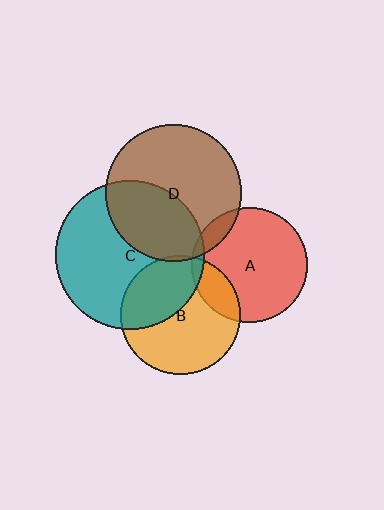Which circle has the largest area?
Circle C (teal).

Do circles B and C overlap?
Yes.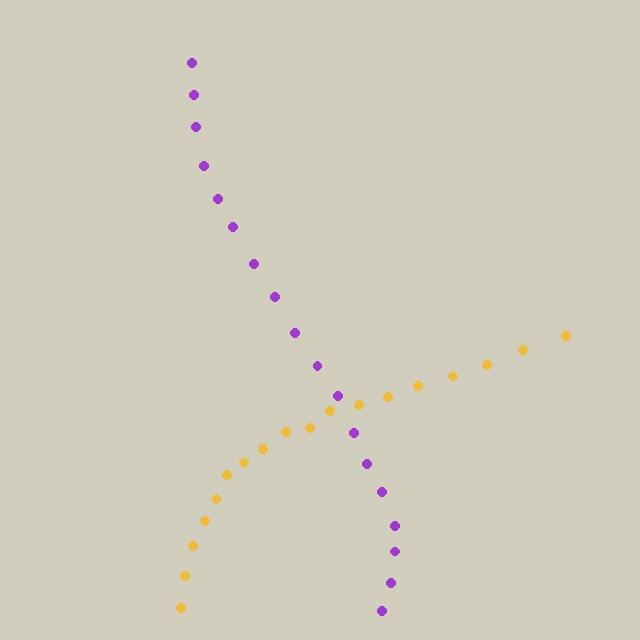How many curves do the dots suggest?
There are 2 distinct paths.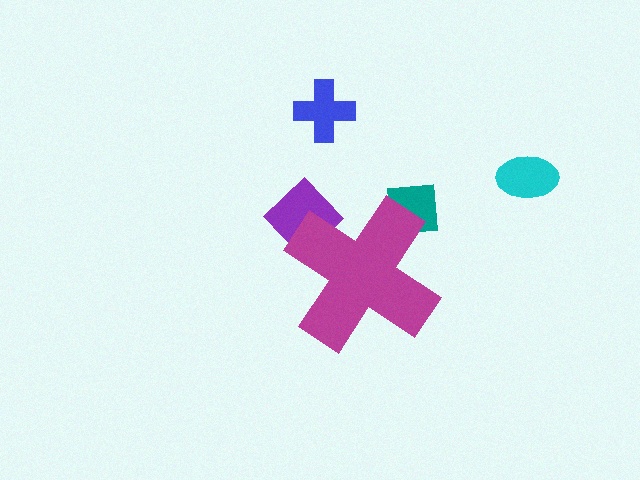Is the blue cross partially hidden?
No, the blue cross is fully visible.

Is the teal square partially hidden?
Yes, the teal square is partially hidden behind the magenta cross.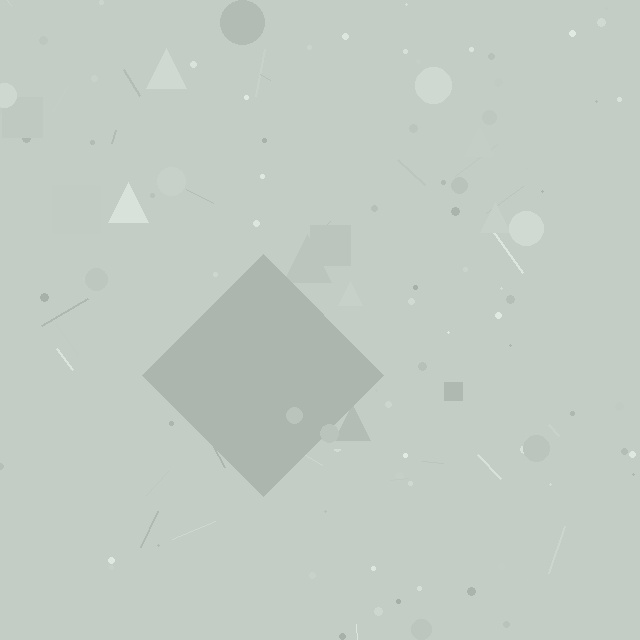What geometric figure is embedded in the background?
A diamond is embedded in the background.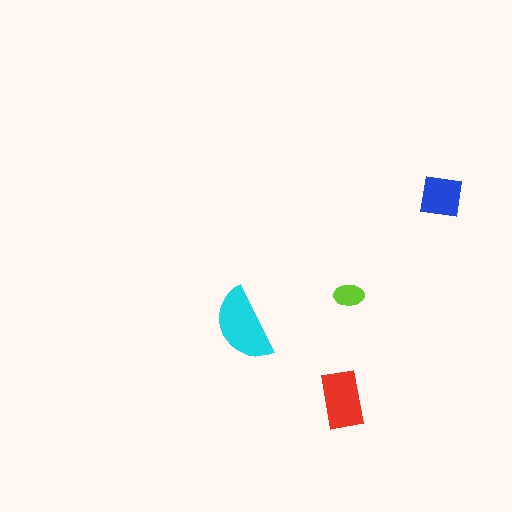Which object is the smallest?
The lime ellipse.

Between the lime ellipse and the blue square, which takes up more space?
The blue square.